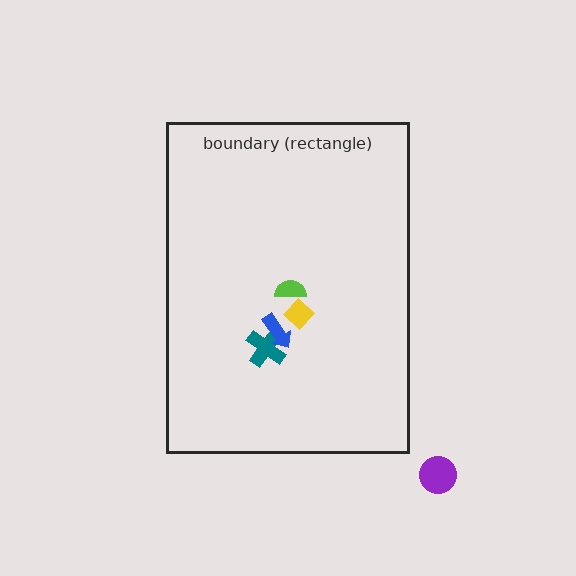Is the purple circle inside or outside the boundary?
Outside.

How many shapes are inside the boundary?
4 inside, 1 outside.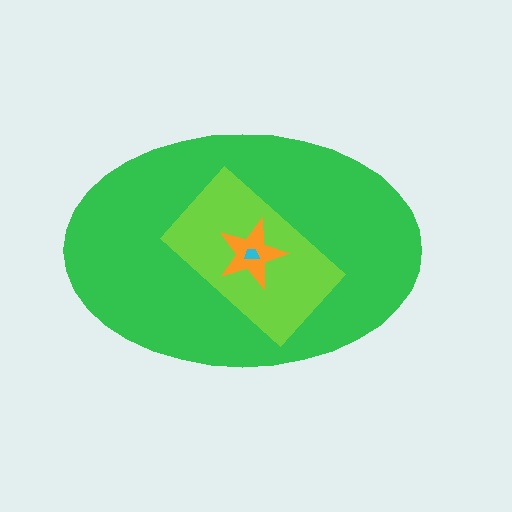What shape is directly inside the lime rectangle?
The orange star.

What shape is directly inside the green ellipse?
The lime rectangle.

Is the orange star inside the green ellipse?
Yes.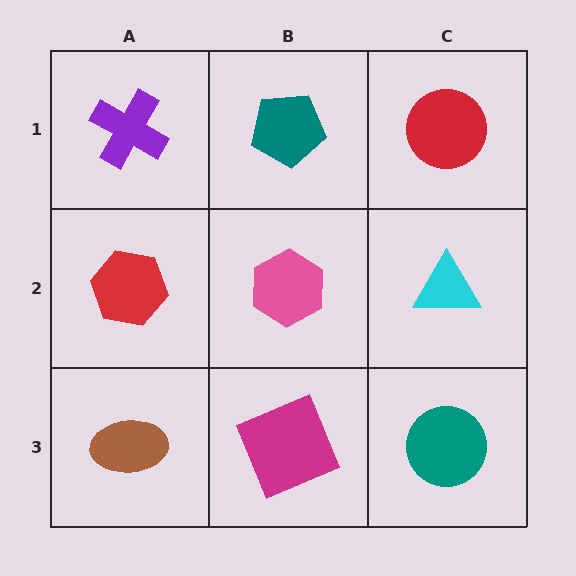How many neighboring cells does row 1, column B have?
3.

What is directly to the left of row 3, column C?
A magenta square.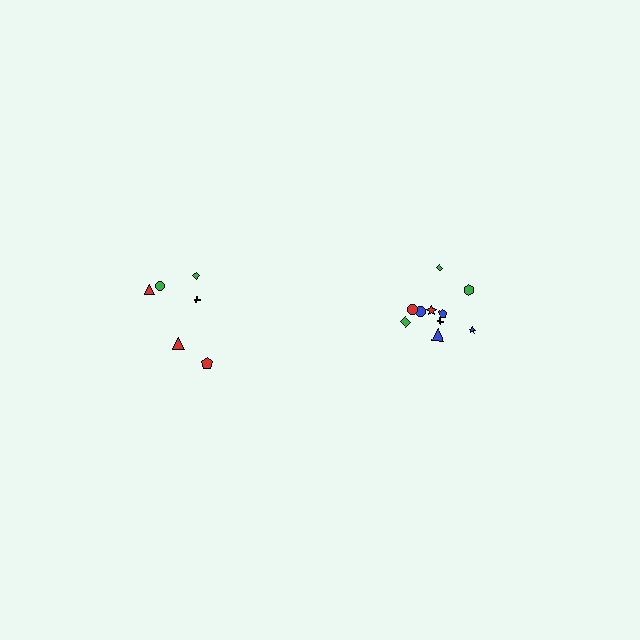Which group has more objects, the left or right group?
The right group.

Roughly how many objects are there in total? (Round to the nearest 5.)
Roughly 15 objects in total.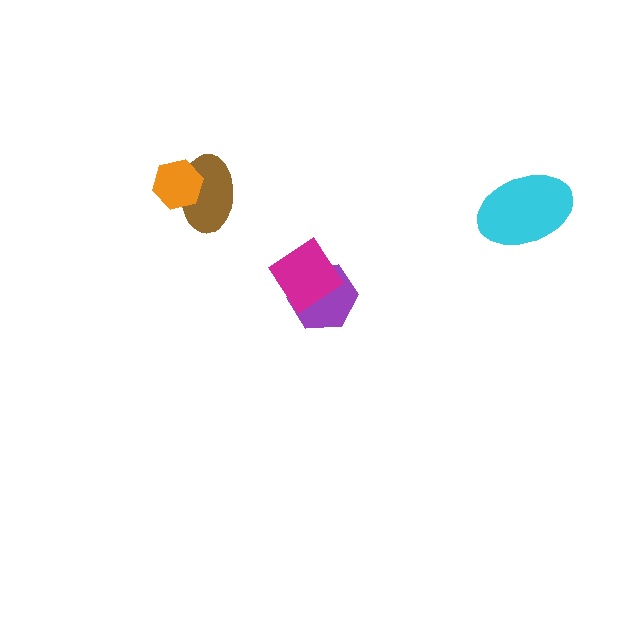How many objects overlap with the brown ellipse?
1 object overlaps with the brown ellipse.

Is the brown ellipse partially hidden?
Yes, it is partially covered by another shape.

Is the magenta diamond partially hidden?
No, no other shape covers it.